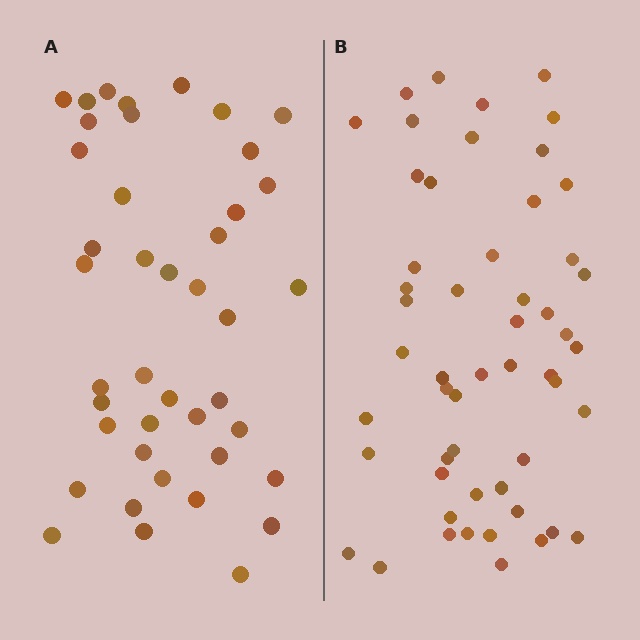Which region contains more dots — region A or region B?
Region B (the right region) has more dots.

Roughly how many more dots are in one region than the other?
Region B has roughly 12 or so more dots than region A.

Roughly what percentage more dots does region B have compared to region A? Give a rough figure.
About 25% more.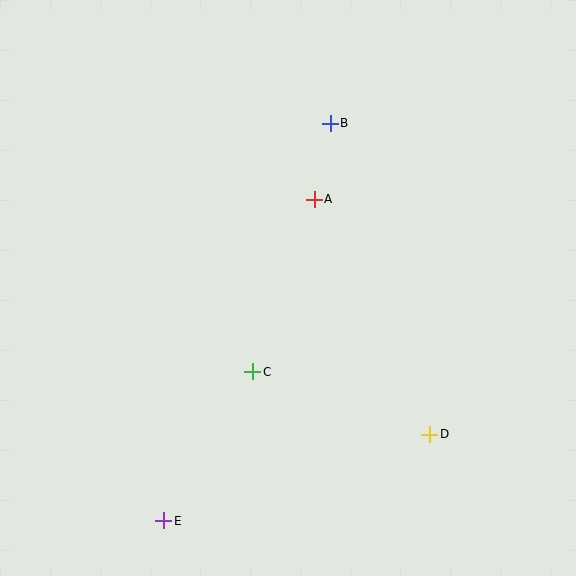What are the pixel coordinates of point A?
Point A is at (314, 199).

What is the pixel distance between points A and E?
The distance between A and E is 355 pixels.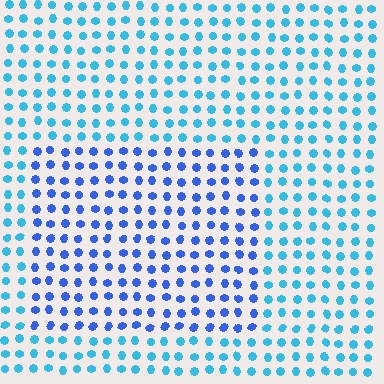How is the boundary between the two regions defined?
The boundary is defined purely by a slight shift in hue (about 32 degrees). Spacing, size, and orientation are identical on both sides.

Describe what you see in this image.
The image is filled with small cyan elements in a uniform arrangement. A rectangle-shaped region is visible where the elements are tinted to a slightly different hue, forming a subtle color boundary.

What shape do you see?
I see a rectangle.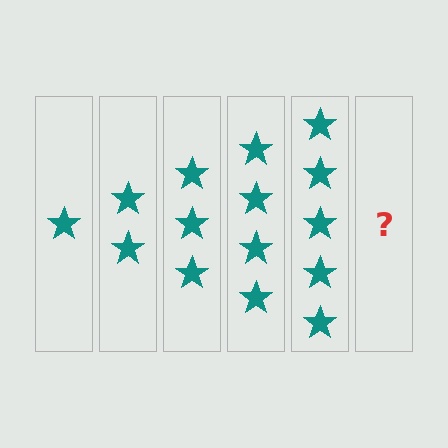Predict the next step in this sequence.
The next step is 6 stars.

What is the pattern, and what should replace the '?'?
The pattern is that each step adds one more star. The '?' should be 6 stars.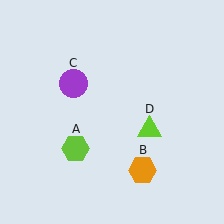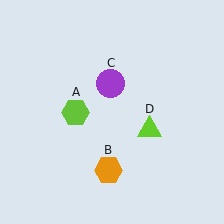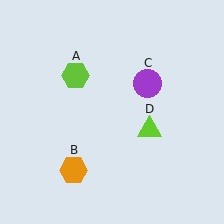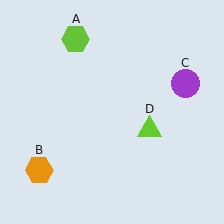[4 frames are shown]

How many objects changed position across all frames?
3 objects changed position: lime hexagon (object A), orange hexagon (object B), purple circle (object C).